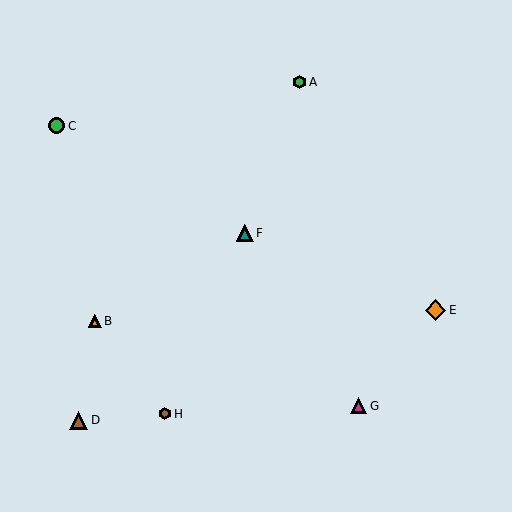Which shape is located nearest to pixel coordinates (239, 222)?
The teal triangle (labeled F) at (245, 233) is nearest to that location.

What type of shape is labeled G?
Shape G is a magenta triangle.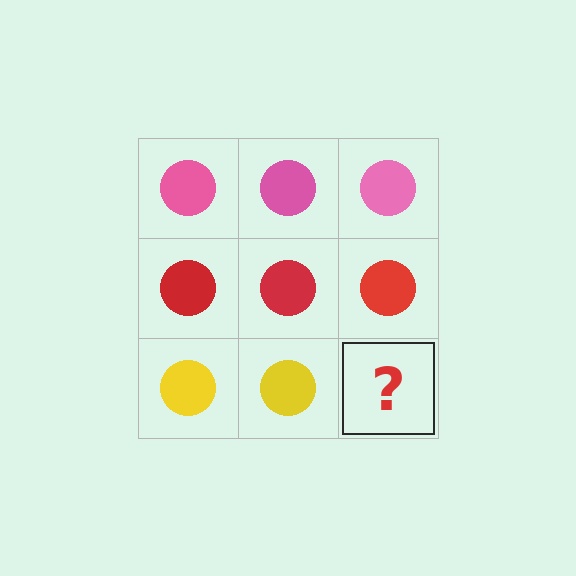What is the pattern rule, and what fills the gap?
The rule is that each row has a consistent color. The gap should be filled with a yellow circle.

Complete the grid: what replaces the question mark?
The question mark should be replaced with a yellow circle.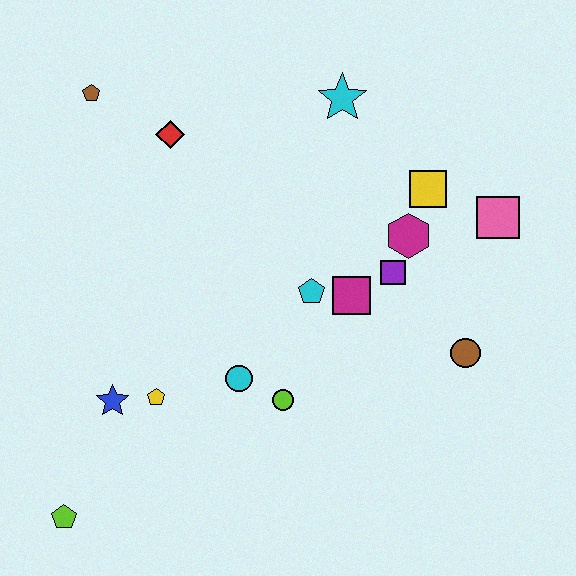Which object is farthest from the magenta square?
The lime pentagon is farthest from the magenta square.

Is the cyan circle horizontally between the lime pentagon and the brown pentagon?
No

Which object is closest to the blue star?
The yellow pentagon is closest to the blue star.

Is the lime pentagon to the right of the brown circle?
No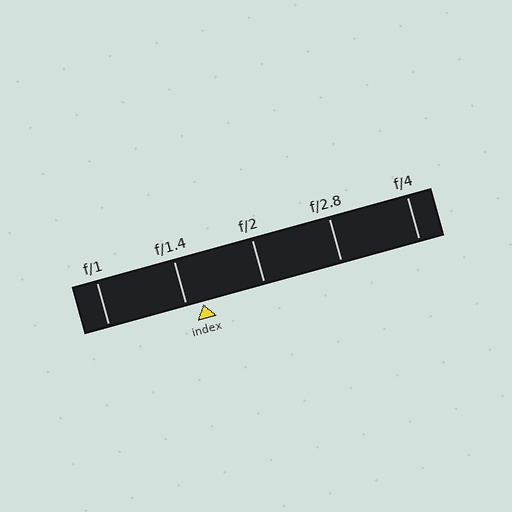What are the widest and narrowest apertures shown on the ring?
The widest aperture shown is f/1 and the narrowest is f/4.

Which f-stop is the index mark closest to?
The index mark is closest to f/1.4.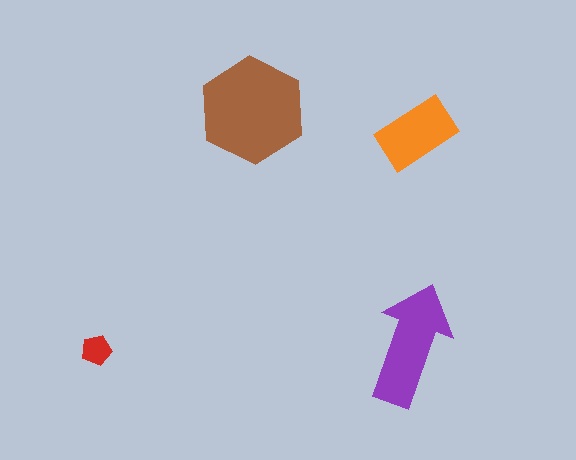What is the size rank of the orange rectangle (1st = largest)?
3rd.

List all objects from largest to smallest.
The brown hexagon, the purple arrow, the orange rectangle, the red pentagon.